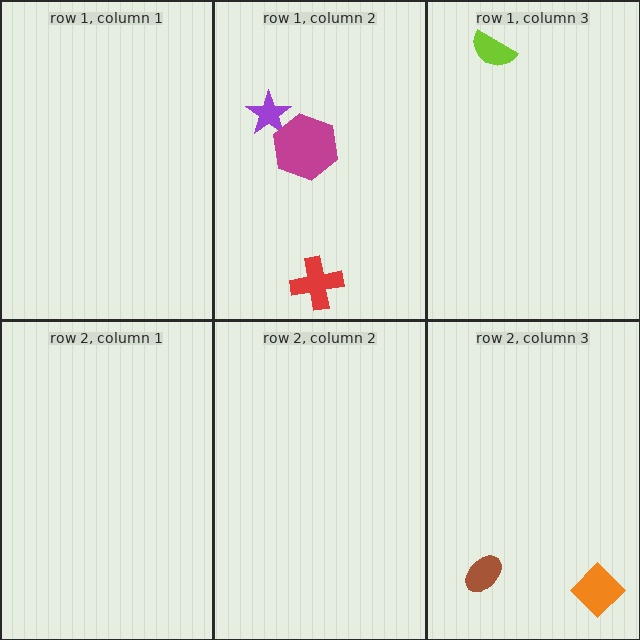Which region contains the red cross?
The row 1, column 2 region.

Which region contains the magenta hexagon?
The row 1, column 2 region.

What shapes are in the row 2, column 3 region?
The brown ellipse, the orange diamond.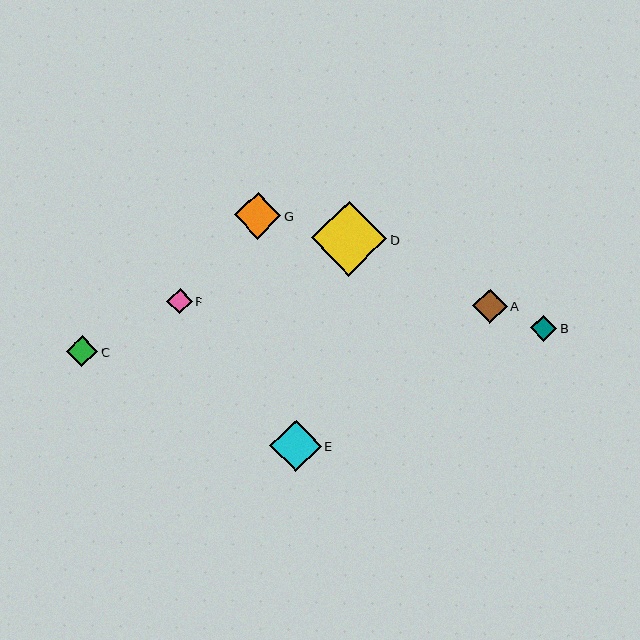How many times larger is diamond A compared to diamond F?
Diamond A is approximately 1.3 times the size of diamond F.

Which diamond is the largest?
Diamond D is the largest with a size of approximately 76 pixels.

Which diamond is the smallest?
Diamond F is the smallest with a size of approximately 26 pixels.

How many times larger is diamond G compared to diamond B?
Diamond G is approximately 1.8 times the size of diamond B.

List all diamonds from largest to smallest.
From largest to smallest: D, E, G, A, C, B, F.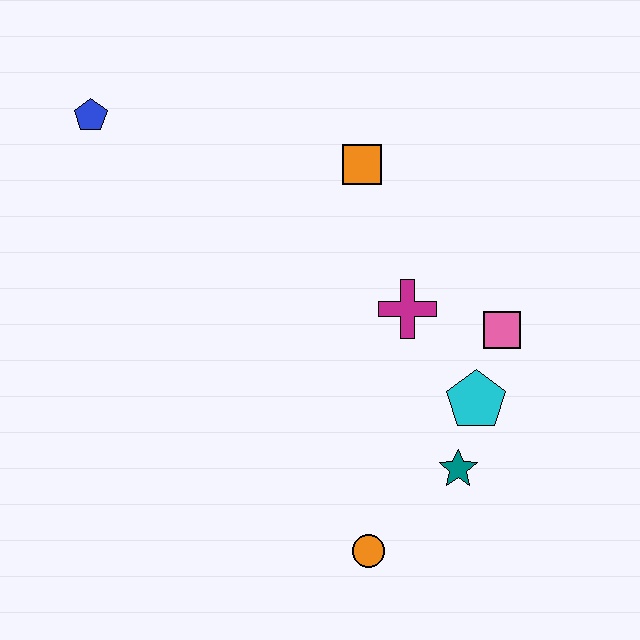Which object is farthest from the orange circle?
The blue pentagon is farthest from the orange circle.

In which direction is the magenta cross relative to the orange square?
The magenta cross is below the orange square.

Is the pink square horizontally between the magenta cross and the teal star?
No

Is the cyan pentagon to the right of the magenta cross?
Yes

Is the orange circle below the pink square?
Yes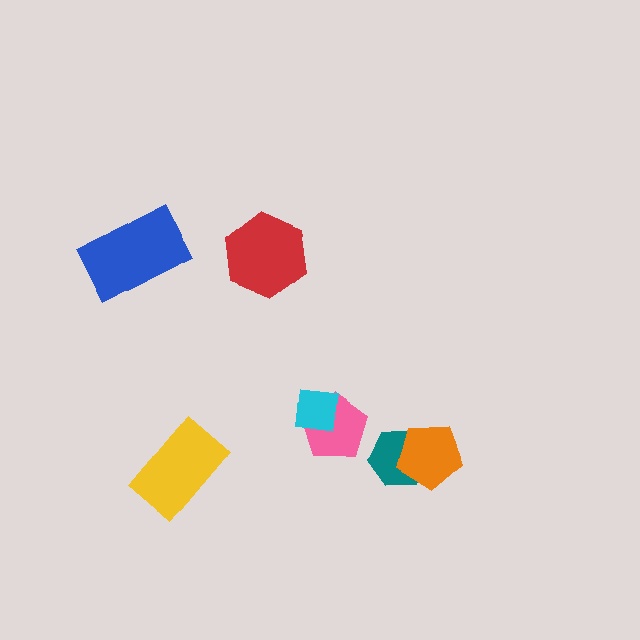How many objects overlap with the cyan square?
1 object overlaps with the cyan square.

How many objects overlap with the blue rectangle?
0 objects overlap with the blue rectangle.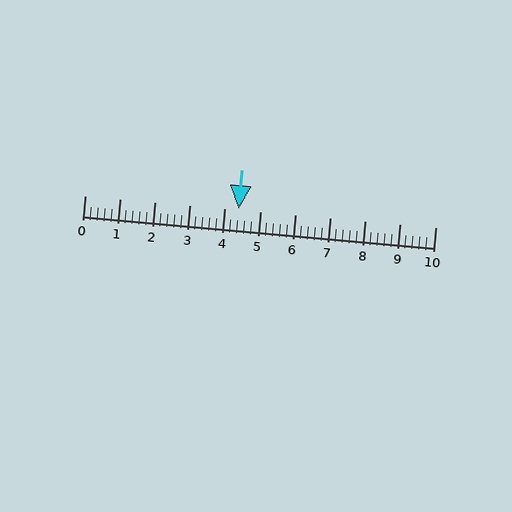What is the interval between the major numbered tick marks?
The major tick marks are spaced 1 units apart.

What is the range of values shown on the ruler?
The ruler shows values from 0 to 10.